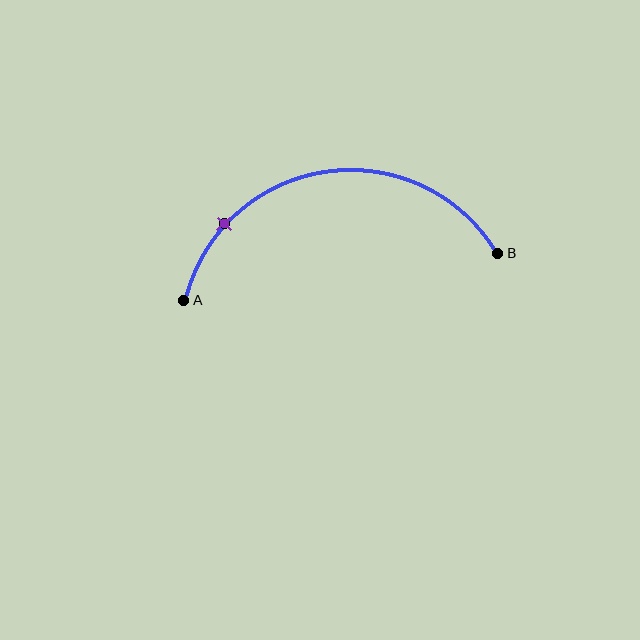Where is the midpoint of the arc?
The arc midpoint is the point on the curve farthest from the straight line joining A and B. It sits above that line.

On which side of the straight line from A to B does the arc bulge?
The arc bulges above the straight line connecting A and B.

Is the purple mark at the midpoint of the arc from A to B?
No. The purple mark lies on the arc but is closer to endpoint A. The arc midpoint would be at the point on the curve equidistant along the arc from both A and B.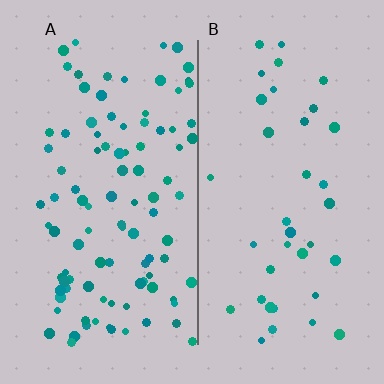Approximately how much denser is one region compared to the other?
Approximately 2.7× — region A over region B.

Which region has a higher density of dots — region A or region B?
A (the left).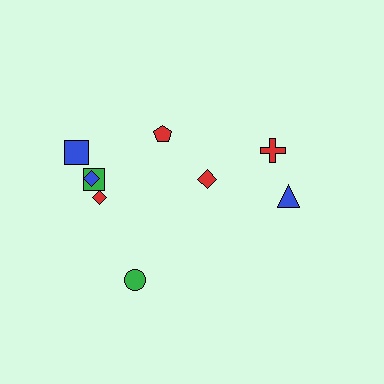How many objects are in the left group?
There are 6 objects.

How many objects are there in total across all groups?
There are 9 objects.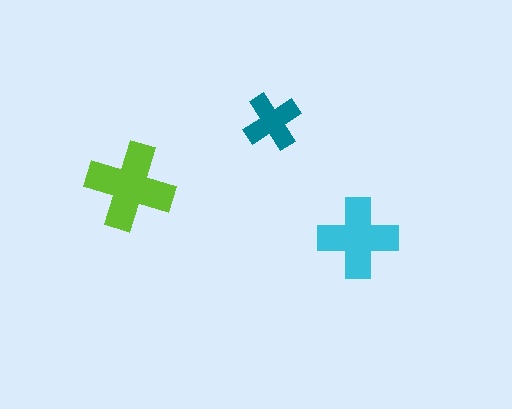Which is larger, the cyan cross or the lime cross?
The lime one.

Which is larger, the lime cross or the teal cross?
The lime one.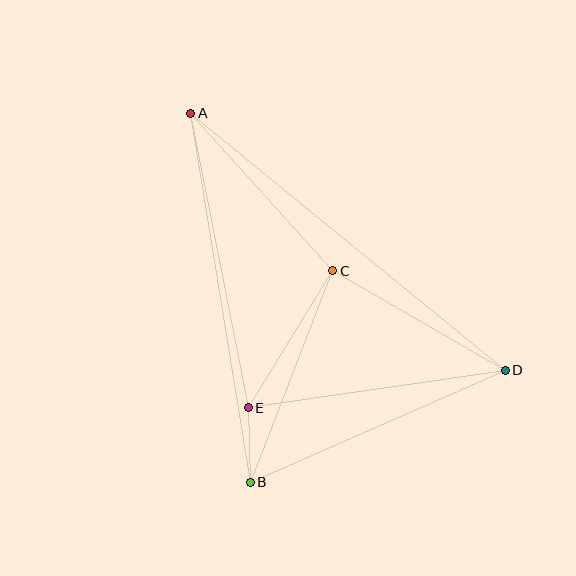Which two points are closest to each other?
Points B and E are closest to each other.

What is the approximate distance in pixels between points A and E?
The distance between A and E is approximately 300 pixels.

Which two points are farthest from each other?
Points A and D are farthest from each other.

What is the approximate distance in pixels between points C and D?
The distance between C and D is approximately 199 pixels.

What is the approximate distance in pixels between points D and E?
The distance between D and E is approximately 260 pixels.